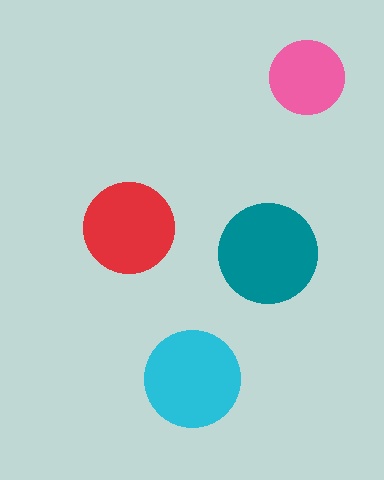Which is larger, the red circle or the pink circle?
The red one.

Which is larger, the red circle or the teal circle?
The teal one.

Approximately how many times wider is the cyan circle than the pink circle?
About 1.5 times wider.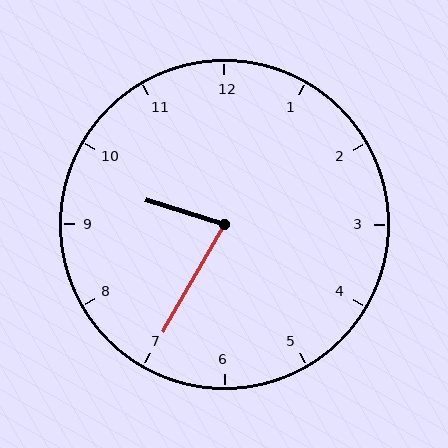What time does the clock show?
9:35.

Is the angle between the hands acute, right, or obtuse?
It is acute.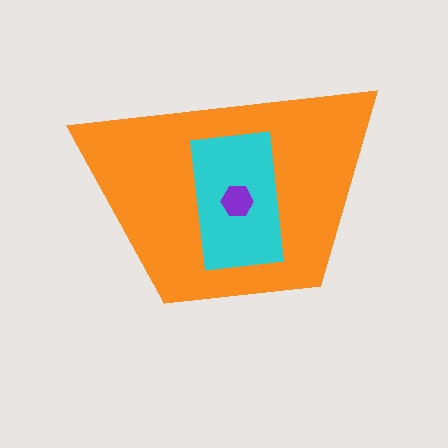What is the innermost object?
The purple hexagon.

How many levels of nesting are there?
3.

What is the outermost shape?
The orange trapezoid.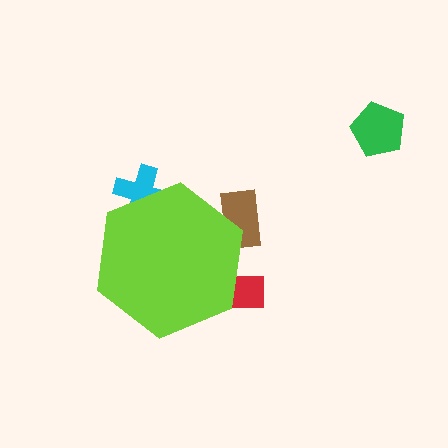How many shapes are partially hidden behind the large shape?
3 shapes are partially hidden.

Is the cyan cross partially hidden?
Yes, the cyan cross is partially hidden behind the lime hexagon.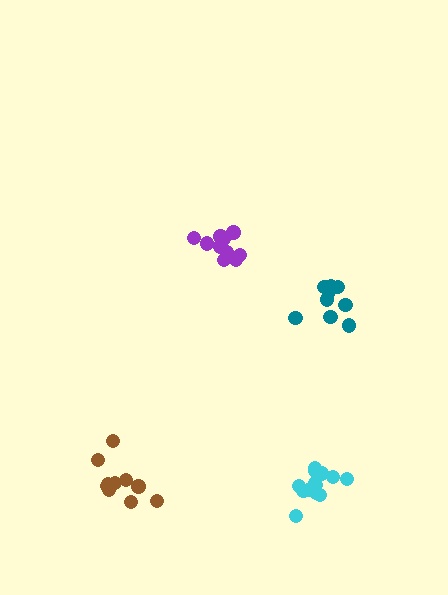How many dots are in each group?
Group 1: 10 dots, Group 2: 13 dots, Group 3: 9 dots, Group 4: 10 dots (42 total).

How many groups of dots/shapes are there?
There are 4 groups.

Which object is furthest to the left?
The brown cluster is leftmost.